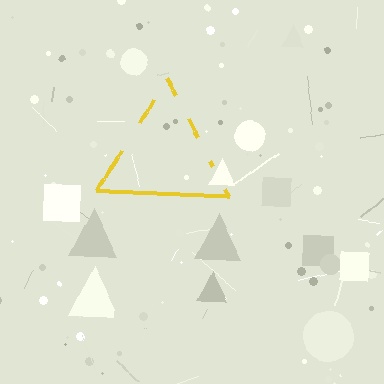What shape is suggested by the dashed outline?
The dashed outline suggests a triangle.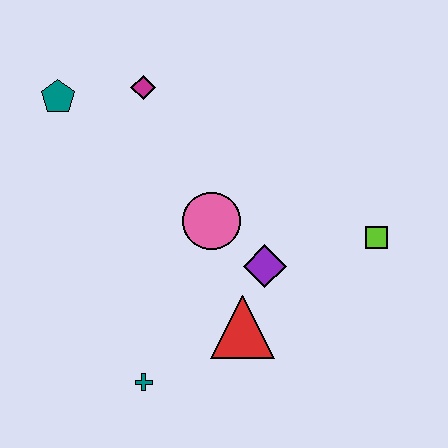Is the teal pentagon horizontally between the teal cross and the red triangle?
No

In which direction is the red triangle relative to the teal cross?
The red triangle is to the right of the teal cross.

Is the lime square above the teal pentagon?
No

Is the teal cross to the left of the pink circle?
Yes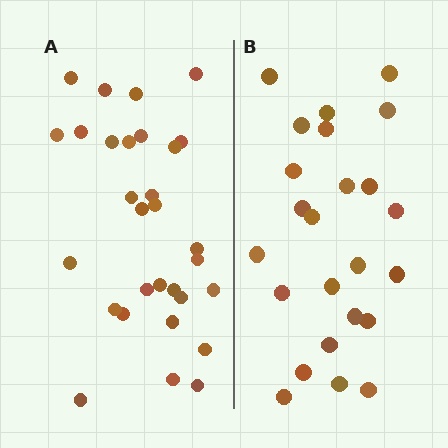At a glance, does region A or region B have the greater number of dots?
Region A (the left region) has more dots.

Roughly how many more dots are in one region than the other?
Region A has about 6 more dots than region B.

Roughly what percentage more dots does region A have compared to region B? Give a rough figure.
About 25% more.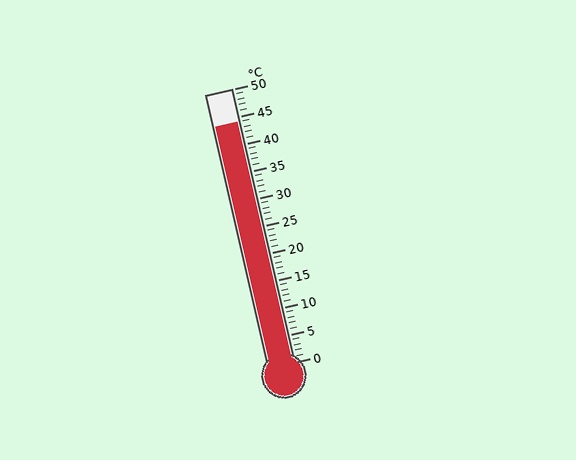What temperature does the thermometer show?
The thermometer shows approximately 44°C.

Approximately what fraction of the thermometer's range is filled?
The thermometer is filled to approximately 90% of its range.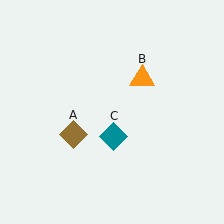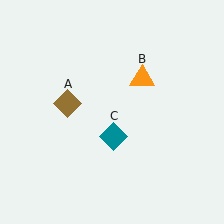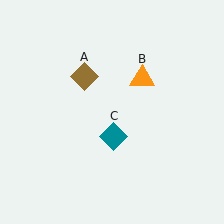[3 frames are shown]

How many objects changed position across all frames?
1 object changed position: brown diamond (object A).